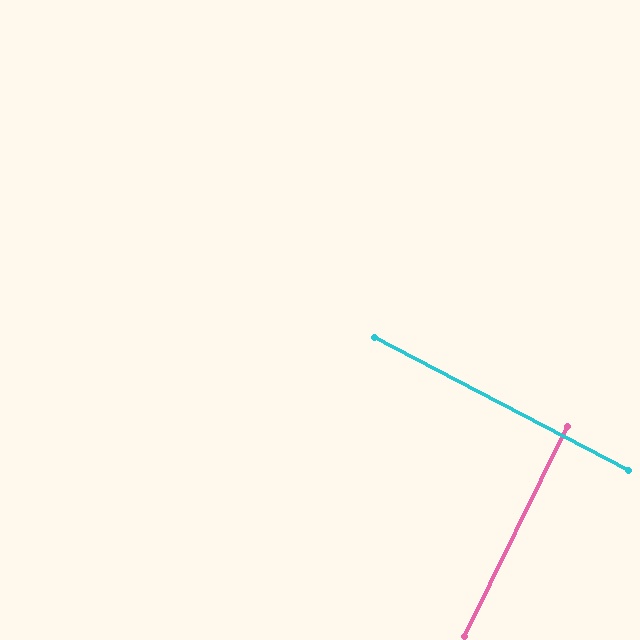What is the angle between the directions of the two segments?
Approximately 88 degrees.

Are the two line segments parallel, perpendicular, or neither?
Perpendicular — they meet at approximately 88°.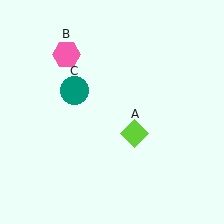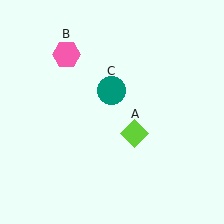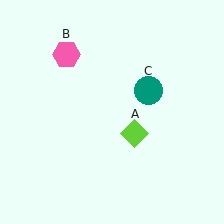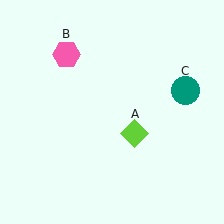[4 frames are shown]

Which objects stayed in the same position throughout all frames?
Lime diamond (object A) and pink hexagon (object B) remained stationary.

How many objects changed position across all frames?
1 object changed position: teal circle (object C).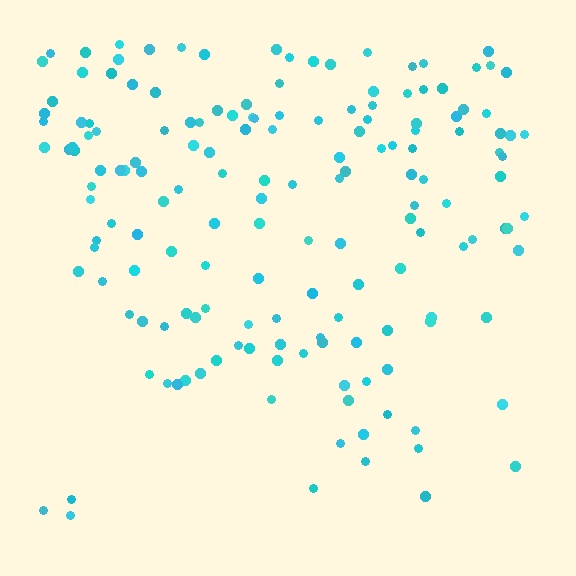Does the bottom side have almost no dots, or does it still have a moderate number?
Still a moderate number, just noticeably fewer than the top.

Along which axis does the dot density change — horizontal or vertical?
Vertical.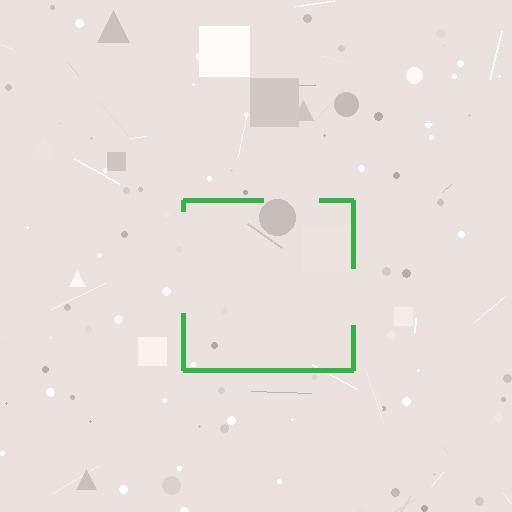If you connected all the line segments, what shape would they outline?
They would outline a square.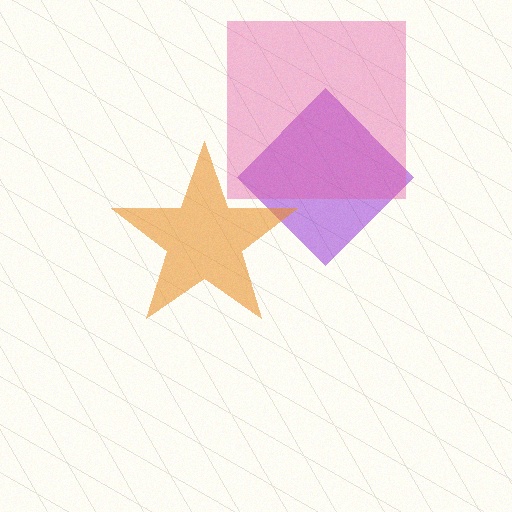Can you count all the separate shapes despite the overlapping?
Yes, there are 3 separate shapes.